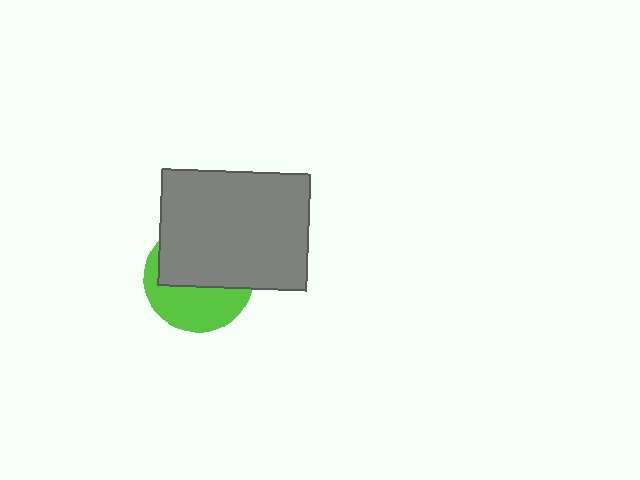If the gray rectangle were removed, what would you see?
You would see the complete lime circle.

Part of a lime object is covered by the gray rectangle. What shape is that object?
It is a circle.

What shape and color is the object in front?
The object in front is a gray rectangle.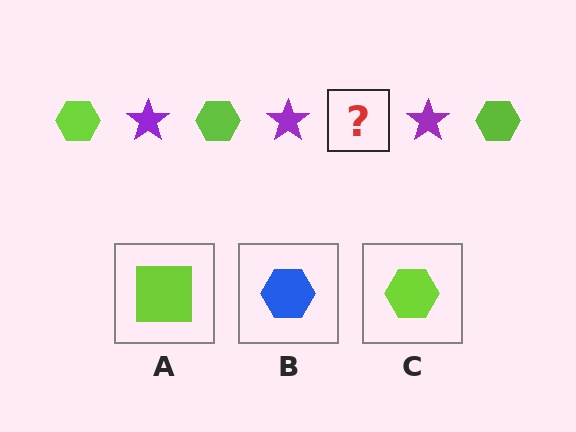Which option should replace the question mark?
Option C.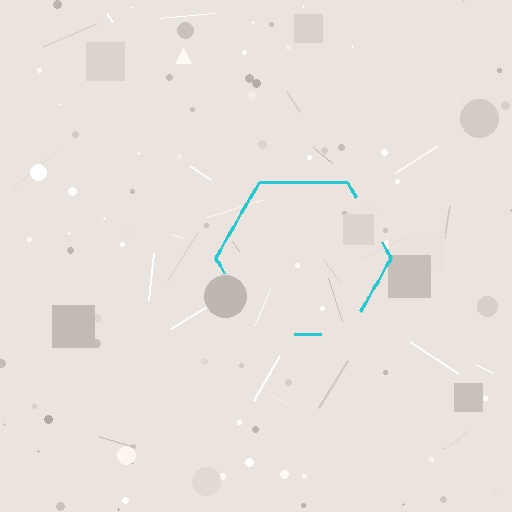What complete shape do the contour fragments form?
The contour fragments form a hexagon.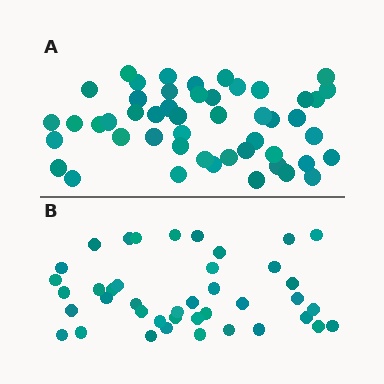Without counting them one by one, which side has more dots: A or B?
Region A (the top region) has more dots.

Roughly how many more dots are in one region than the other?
Region A has roughly 8 or so more dots than region B.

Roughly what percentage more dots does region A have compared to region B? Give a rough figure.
About 20% more.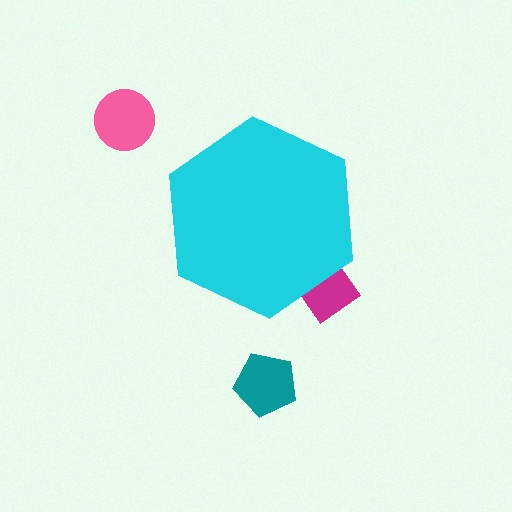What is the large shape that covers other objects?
A cyan hexagon.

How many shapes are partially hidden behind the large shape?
1 shape is partially hidden.